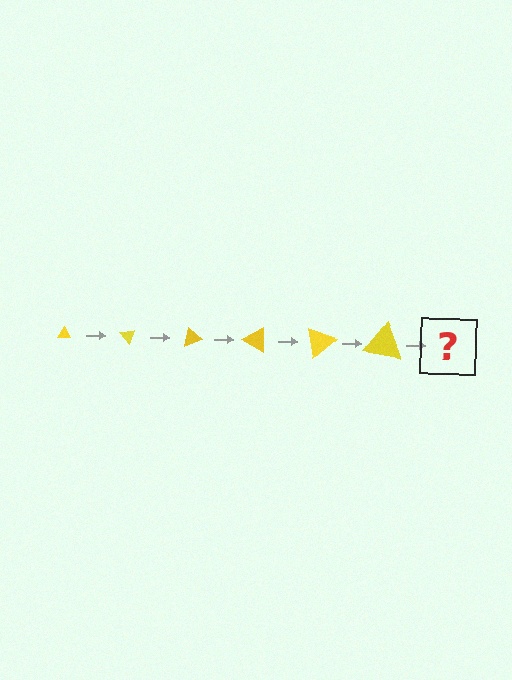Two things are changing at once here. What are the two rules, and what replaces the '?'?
The two rules are that the triangle grows larger each step and it rotates 50 degrees each step. The '?' should be a triangle, larger than the previous one and rotated 300 degrees from the start.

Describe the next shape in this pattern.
It should be a triangle, larger than the previous one and rotated 300 degrees from the start.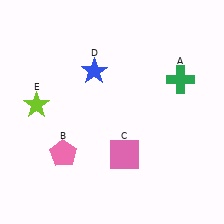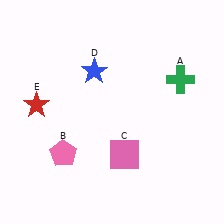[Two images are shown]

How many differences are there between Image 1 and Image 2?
There is 1 difference between the two images.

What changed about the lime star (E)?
In Image 1, E is lime. In Image 2, it changed to red.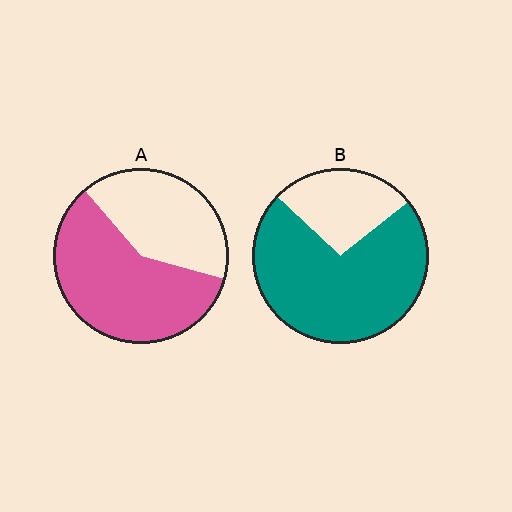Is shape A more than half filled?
Yes.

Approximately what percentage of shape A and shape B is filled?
A is approximately 60% and B is approximately 75%.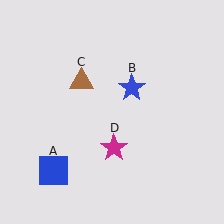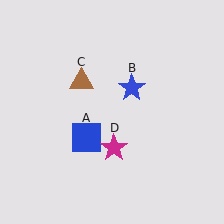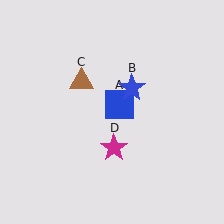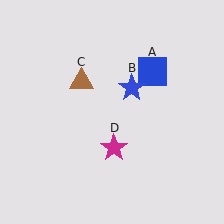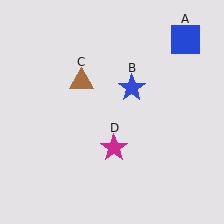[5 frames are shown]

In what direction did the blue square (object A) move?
The blue square (object A) moved up and to the right.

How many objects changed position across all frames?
1 object changed position: blue square (object A).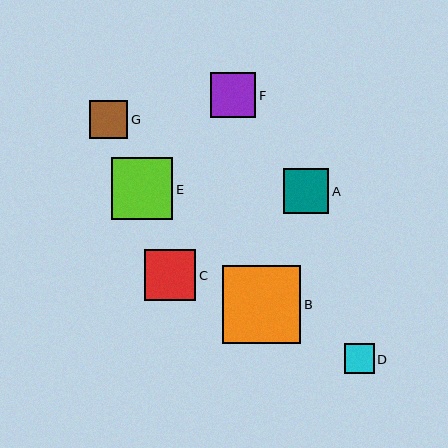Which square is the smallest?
Square D is the smallest with a size of approximately 30 pixels.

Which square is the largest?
Square B is the largest with a size of approximately 78 pixels.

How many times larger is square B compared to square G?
Square B is approximately 2.0 times the size of square G.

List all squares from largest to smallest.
From largest to smallest: B, E, C, A, F, G, D.